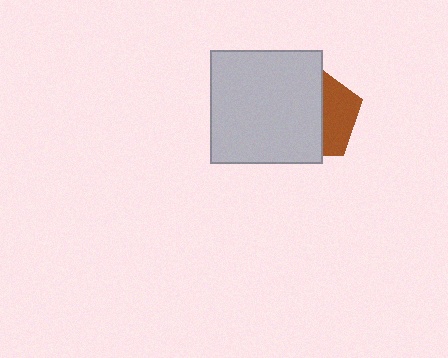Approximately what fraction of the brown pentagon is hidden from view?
Roughly 64% of the brown pentagon is hidden behind the light gray square.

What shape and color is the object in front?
The object in front is a light gray square.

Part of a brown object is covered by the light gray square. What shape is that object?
It is a pentagon.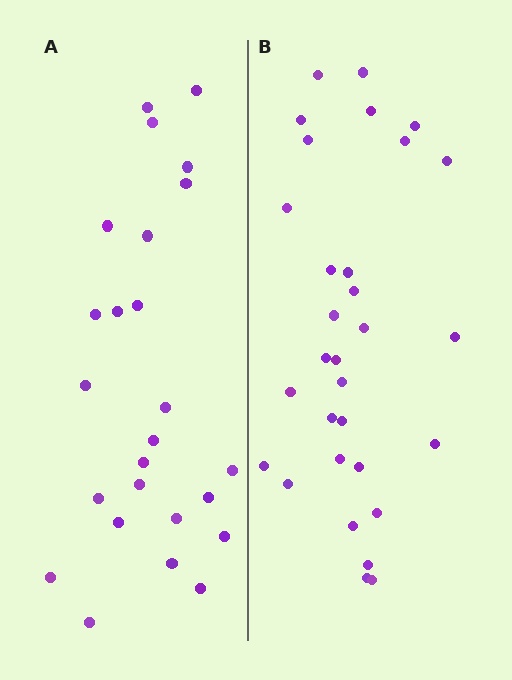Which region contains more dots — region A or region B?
Region B (the right region) has more dots.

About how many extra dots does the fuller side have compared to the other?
Region B has about 6 more dots than region A.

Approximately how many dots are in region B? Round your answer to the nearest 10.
About 30 dots. (The exact count is 31, which rounds to 30.)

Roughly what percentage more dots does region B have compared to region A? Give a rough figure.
About 25% more.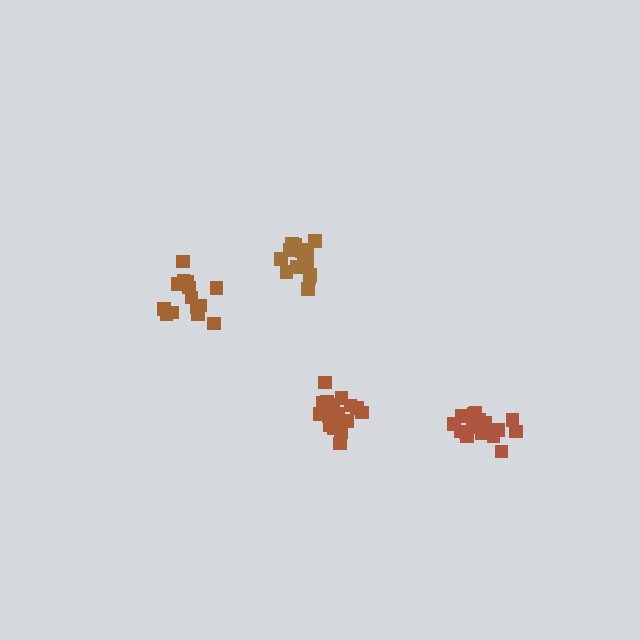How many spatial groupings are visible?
There are 4 spatial groupings.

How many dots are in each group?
Group 1: 17 dots, Group 2: 14 dots, Group 3: 17 dots, Group 4: 18 dots (66 total).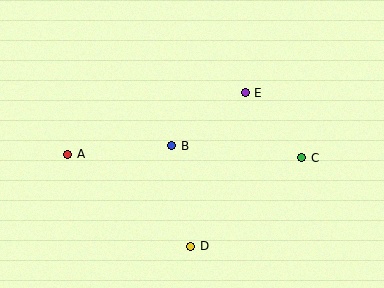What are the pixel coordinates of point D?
Point D is at (191, 246).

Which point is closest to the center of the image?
Point B at (172, 146) is closest to the center.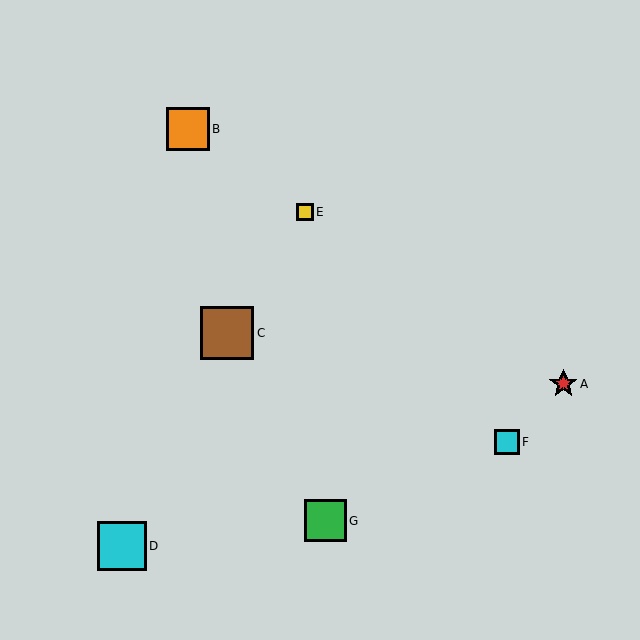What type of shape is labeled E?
Shape E is a yellow square.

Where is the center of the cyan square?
The center of the cyan square is at (507, 442).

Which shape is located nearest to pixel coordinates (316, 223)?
The yellow square (labeled E) at (305, 212) is nearest to that location.